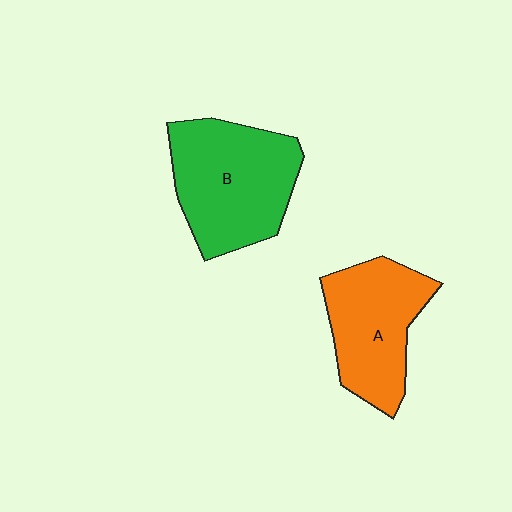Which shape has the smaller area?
Shape A (orange).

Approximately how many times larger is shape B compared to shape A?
Approximately 1.2 times.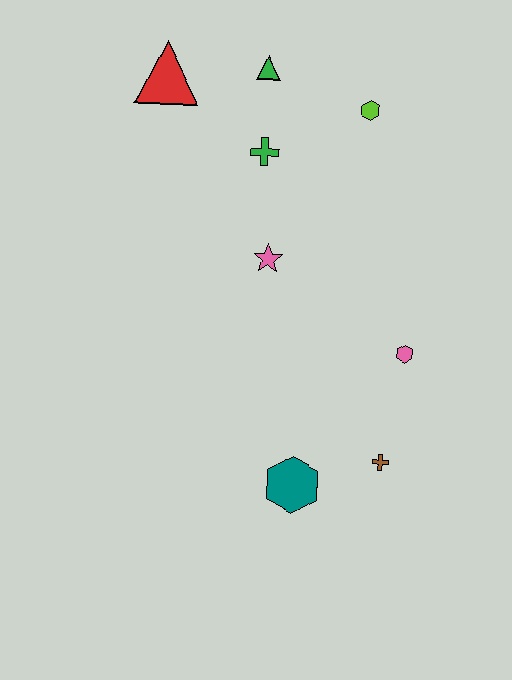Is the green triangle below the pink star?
No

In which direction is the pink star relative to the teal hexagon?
The pink star is above the teal hexagon.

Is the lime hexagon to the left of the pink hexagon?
Yes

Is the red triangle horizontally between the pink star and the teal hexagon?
No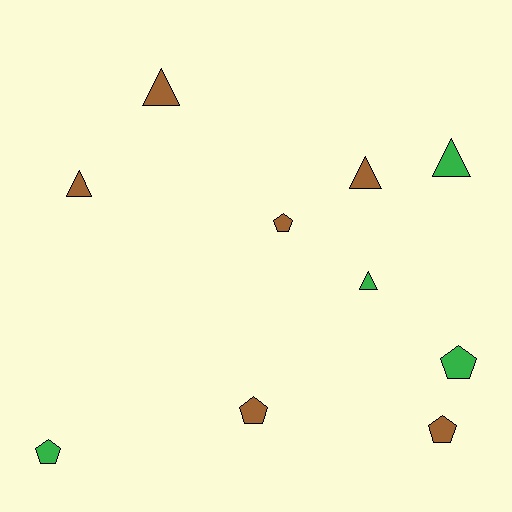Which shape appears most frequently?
Pentagon, with 5 objects.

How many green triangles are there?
There are 2 green triangles.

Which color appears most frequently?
Brown, with 6 objects.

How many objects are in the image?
There are 10 objects.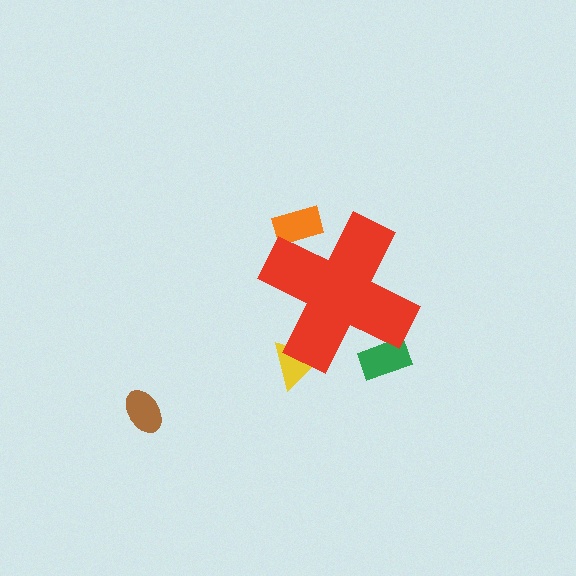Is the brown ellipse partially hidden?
No, the brown ellipse is fully visible.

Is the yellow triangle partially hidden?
Yes, the yellow triangle is partially hidden behind the red cross.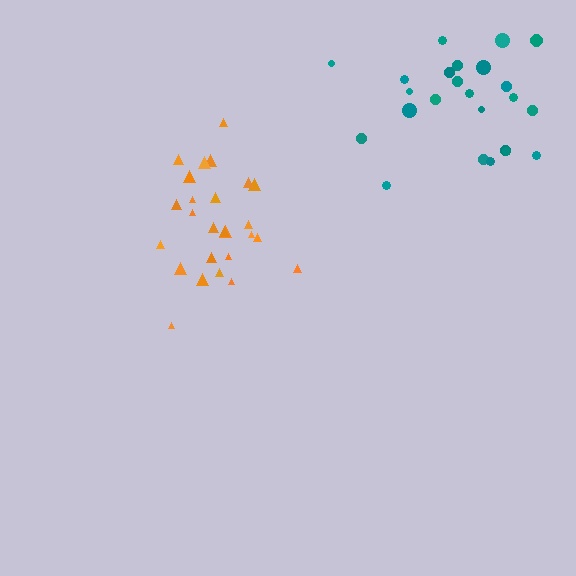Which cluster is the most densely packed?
Orange.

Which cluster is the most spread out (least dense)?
Teal.